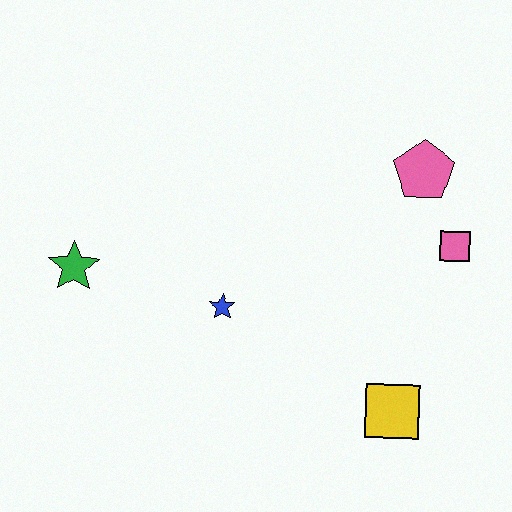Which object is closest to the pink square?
The pink pentagon is closest to the pink square.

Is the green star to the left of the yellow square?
Yes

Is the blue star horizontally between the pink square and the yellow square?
No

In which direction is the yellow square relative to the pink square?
The yellow square is below the pink square.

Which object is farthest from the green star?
The pink square is farthest from the green star.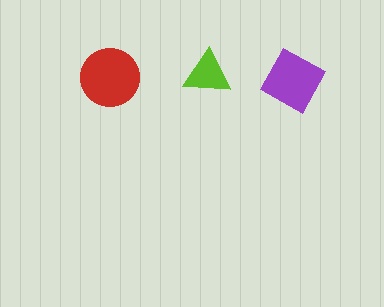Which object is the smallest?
The lime triangle.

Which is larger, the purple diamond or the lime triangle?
The purple diamond.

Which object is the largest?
The red circle.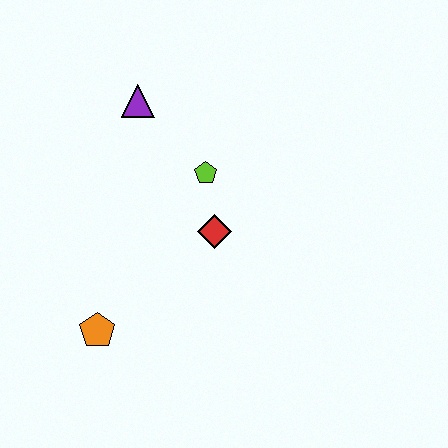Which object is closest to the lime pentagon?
The red diamond is closest to the lime pentagon.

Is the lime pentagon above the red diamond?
Yes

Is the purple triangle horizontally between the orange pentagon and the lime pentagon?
Yes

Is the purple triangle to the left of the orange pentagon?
No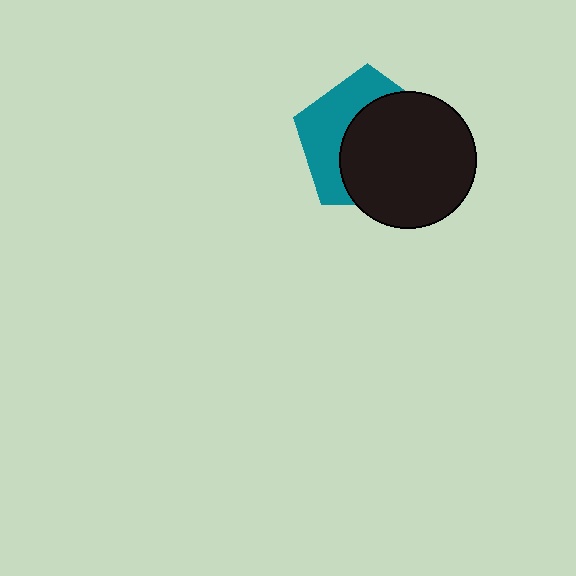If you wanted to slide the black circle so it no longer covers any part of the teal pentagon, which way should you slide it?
Slide it toward the lower-right — that is the most direct way to separate the two shapes.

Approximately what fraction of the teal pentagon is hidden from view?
Roughly 60% of the teal pentagon is hidden behind the black circle.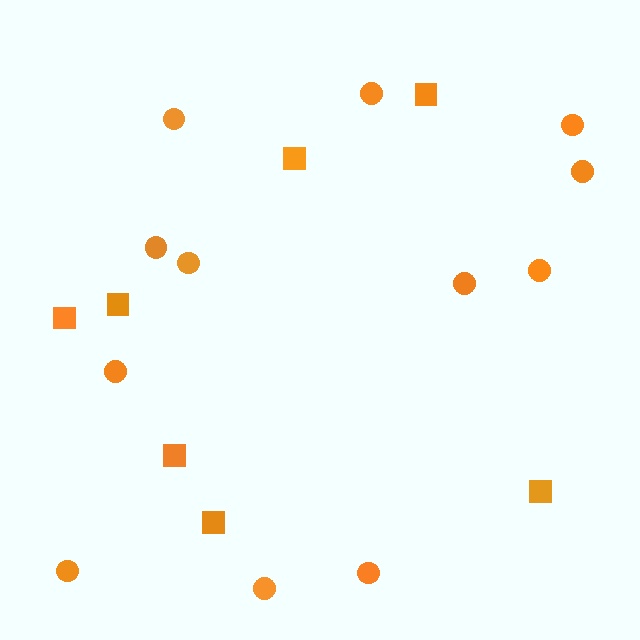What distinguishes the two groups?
There are 2 groups: one group of squares (7) and one group of circles (12).